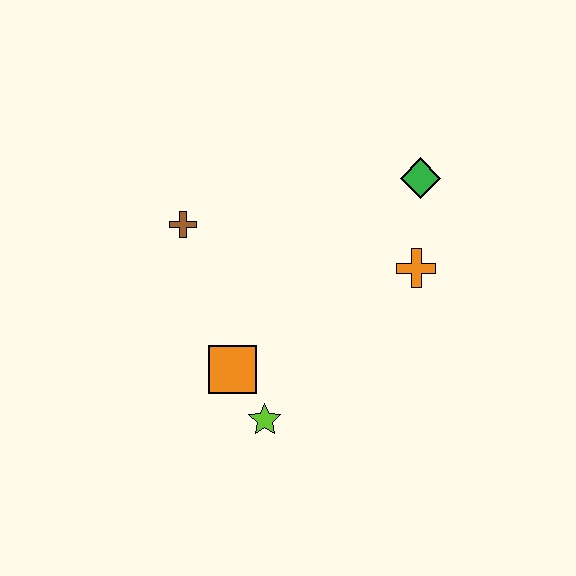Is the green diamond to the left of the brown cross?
No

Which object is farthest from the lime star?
The green diamond is farthest from the lime star.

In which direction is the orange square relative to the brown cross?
The orange square is below the brown cross.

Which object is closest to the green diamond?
The orange cross is closest to the green diamond.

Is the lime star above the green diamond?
No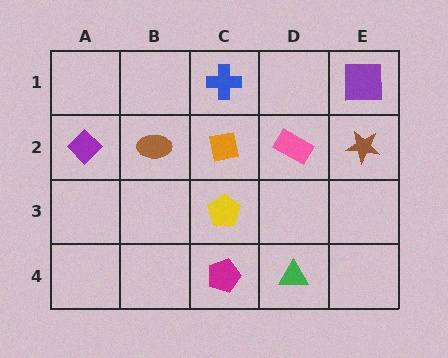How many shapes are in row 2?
5 shapes.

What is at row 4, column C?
A magenta pentagon.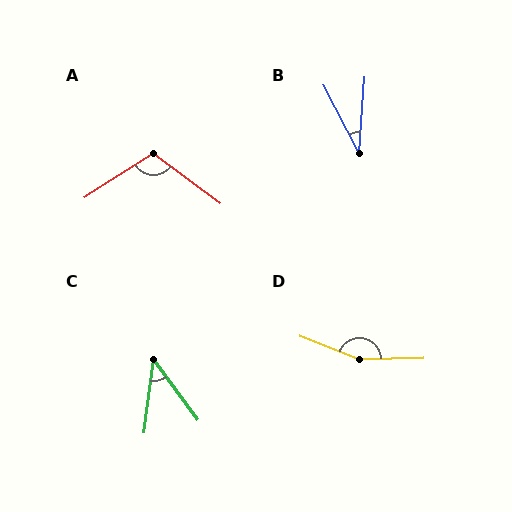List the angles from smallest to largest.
B (32°), C (44°), A (111°), D (157°).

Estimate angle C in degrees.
Approximately 44 degrees.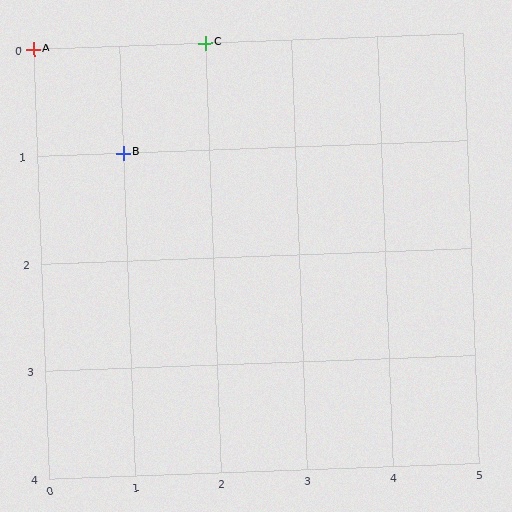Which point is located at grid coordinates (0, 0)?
Point A is at (0, 0).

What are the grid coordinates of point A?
Point A is at grid coordinates (0, 0).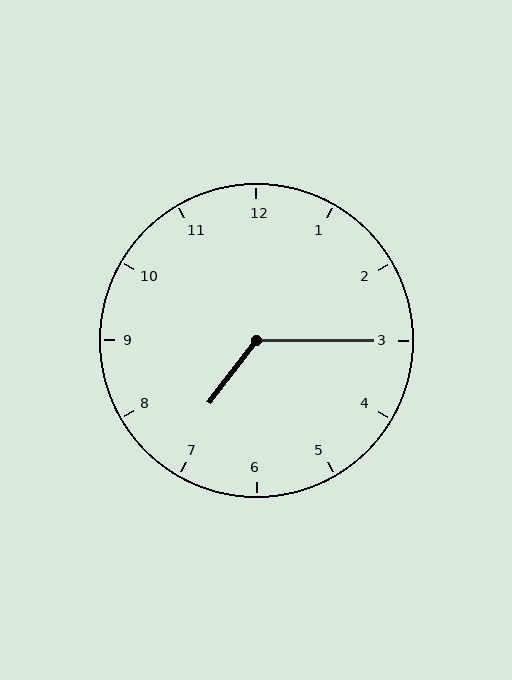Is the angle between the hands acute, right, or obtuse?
It is obtuse.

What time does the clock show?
7:15.